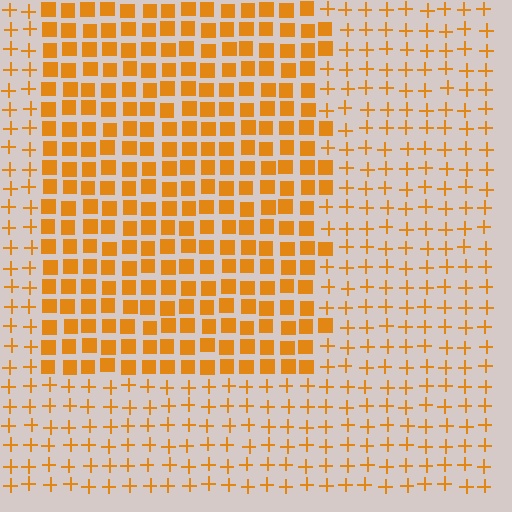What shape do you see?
I see a rectangle.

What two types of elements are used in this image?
The image uses squares inside the rectangle region and plus signs outside it.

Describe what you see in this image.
The image is filled with small orange elements arranged in a uniform grid. A rectangle-shaped region contains squares, while the surrounding area contains plus signs. The boundary is defined purely by the change in element shape.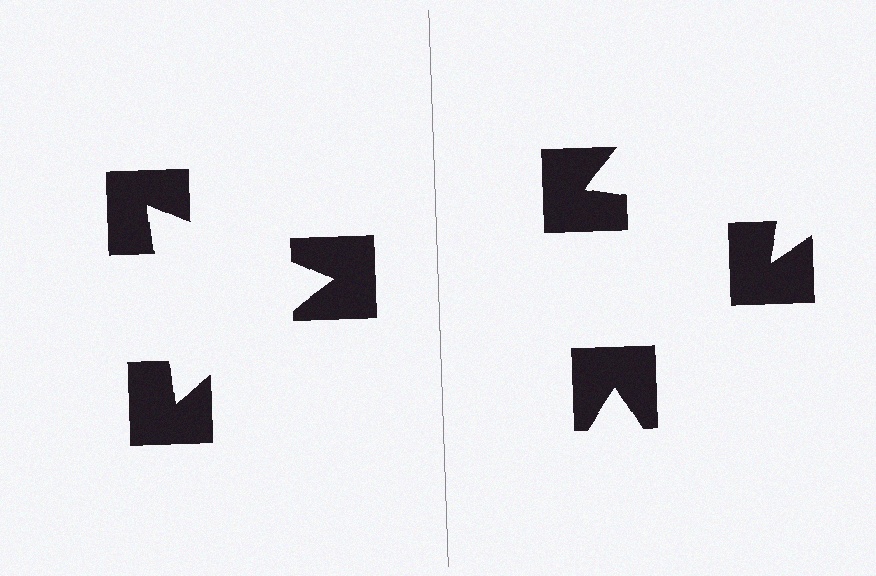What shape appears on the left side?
An illusory triangle.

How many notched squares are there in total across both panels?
6 — 3 on each side.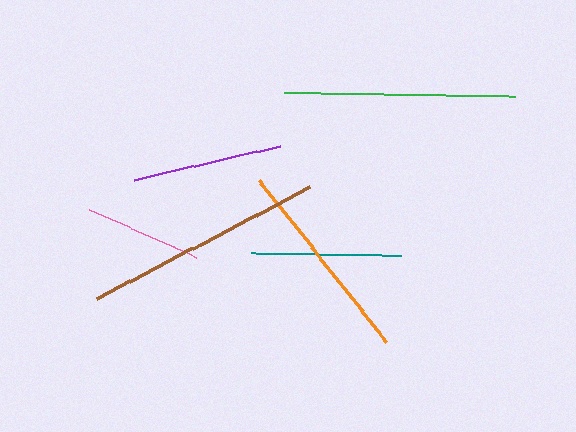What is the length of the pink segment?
The pink segment is approximately 118 pixels long.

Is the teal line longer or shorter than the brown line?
The brown line is longer than the teal line.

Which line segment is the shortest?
The pink line is the shortest at approximately 118 pixels.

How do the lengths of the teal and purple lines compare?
The teal and purple lines are approximately the same length.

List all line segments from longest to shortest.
From longest to shortest: brown, green, orange, teal, purple, pink.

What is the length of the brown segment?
The brown segment is approximately 241 pixels long.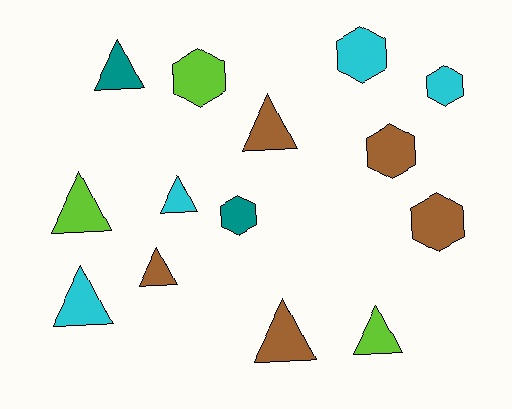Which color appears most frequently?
Brown, with 5 objects.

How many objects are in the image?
There are 14 objects.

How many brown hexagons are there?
There are 2 brown hexagons.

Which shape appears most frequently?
Triangle, with 8 objects.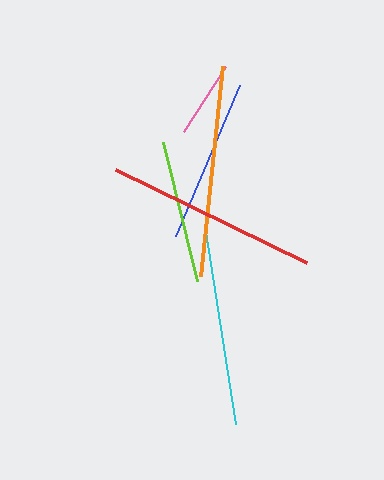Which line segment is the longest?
The red line is the longest at approximately 212 pixels.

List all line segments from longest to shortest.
From longest to shortest: red, orange, cyan, blue, lime, pink.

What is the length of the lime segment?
The lime segment is approximately 143 pixels long.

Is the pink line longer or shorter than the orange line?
The orange line is longer than the pink line.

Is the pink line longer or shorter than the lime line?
The lime line is longer than the pink line.